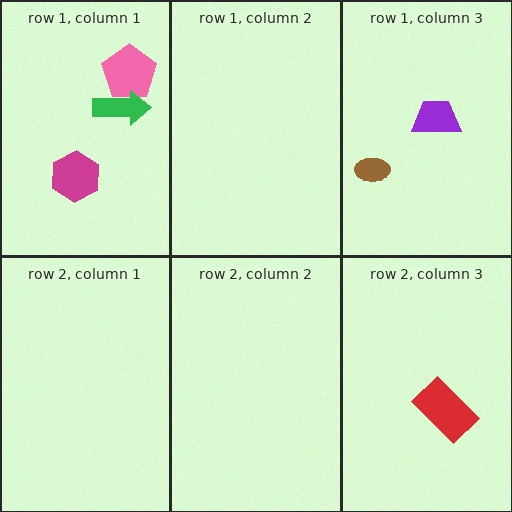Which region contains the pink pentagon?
The row 1, column 1 region.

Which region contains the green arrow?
The row 1, column 1 region.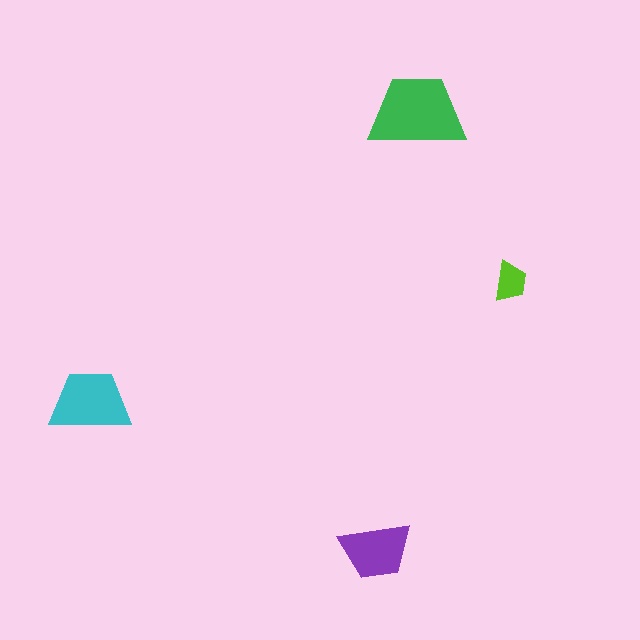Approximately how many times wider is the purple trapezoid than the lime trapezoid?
About 2 times wider.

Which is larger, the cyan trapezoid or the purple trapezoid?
The cyan one.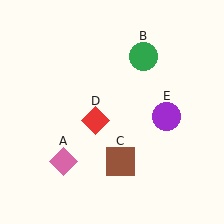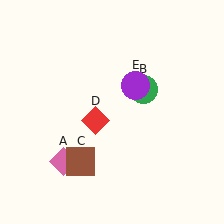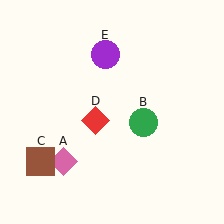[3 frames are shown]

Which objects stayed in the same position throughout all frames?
Pink diamond (object A) and red diamond (object D) remained stationary.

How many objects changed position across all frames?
3 objects changed position: green circle (object B), brown square (object C), purple circle (object E).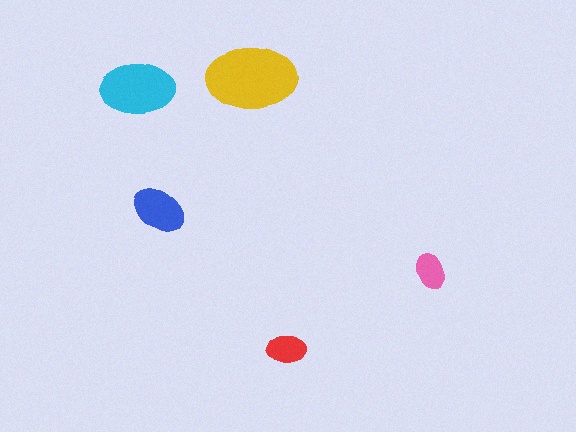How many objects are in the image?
There are 5 objects in the image.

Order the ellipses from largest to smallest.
the yellow one, the cyan one, the blue one, the red one, the pink one.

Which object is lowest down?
The red ellipse is bottommost.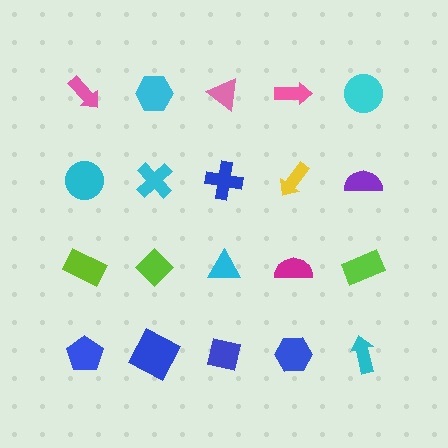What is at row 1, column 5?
A cyan circle.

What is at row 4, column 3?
A blue square.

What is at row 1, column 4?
A pink arrow.